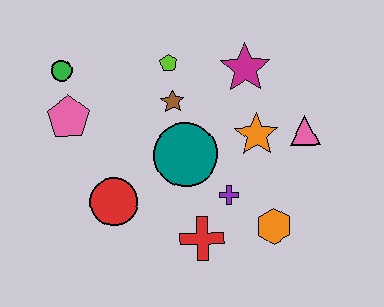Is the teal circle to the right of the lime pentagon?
Yes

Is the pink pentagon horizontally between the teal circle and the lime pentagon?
No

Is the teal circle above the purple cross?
Yes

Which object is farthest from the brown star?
The orange hexagon is farthest from the brown star.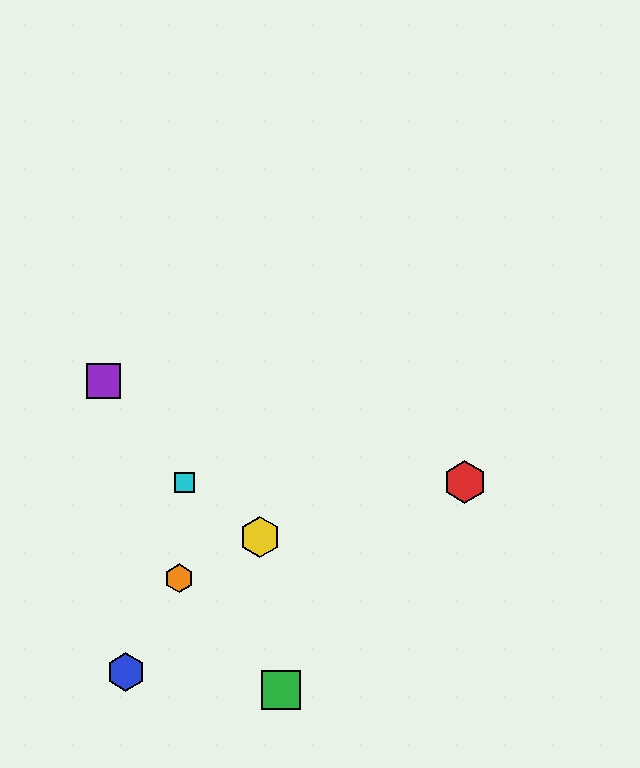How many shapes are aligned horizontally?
2 shapes (the red hexagon, the cyan square) are aligned horizontally.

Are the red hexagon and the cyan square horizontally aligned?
Yes, both are at y≈482.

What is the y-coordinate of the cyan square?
The cyan square is at y≈482.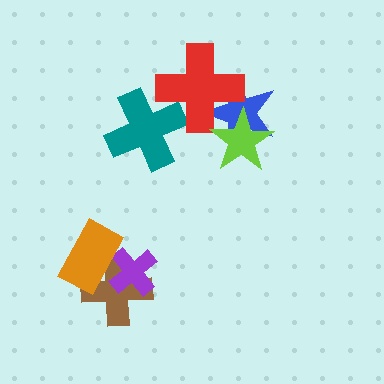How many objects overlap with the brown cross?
2 objects overlap with the brown cross.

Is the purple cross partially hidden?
Yes, it is partially covered by another shape.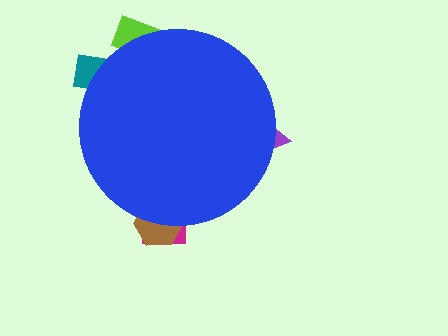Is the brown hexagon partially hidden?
Yes, the brown hexagon is partially hidden behind the blue circle.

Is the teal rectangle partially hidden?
Yes, the teal rectangle is partially hidden behind the blue circle.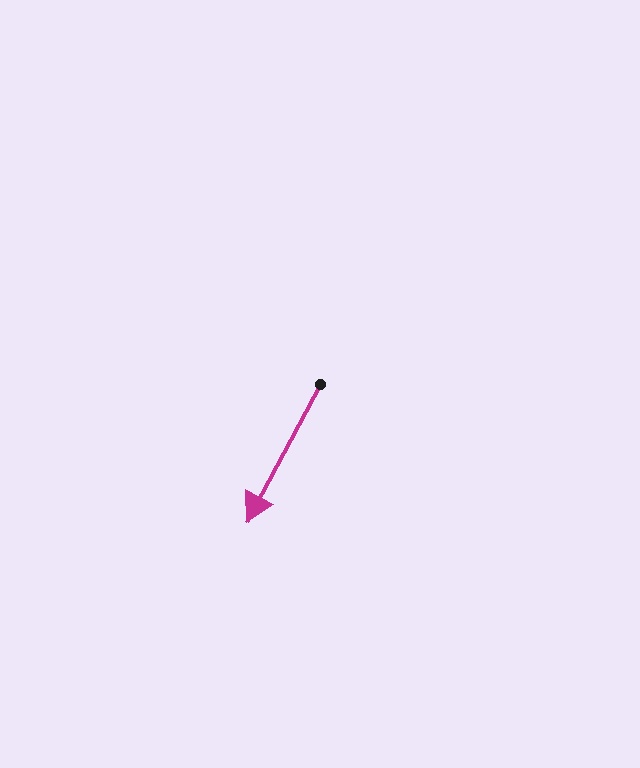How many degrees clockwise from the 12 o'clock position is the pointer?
Approximately 208 degrees.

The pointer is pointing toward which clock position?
Roughly 7 o'clock.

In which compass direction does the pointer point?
Southwest.